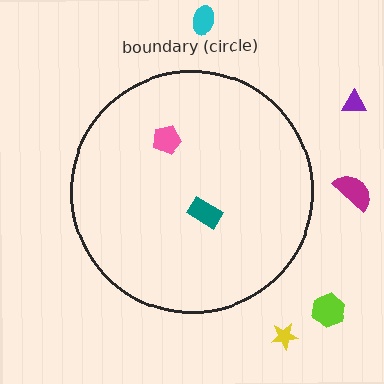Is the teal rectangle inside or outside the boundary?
Inside.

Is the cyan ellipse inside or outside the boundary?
Outside.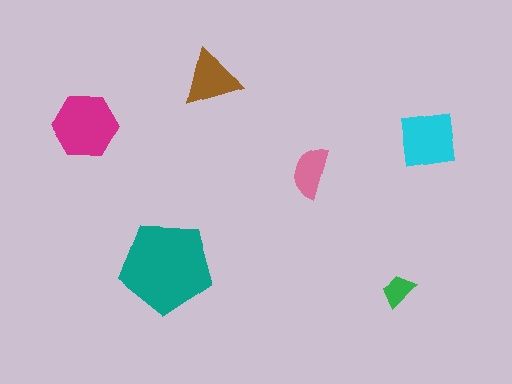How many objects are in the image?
There are 6 objects in the image.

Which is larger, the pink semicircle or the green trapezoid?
The pink semicircle.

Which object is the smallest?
The green trapezoid.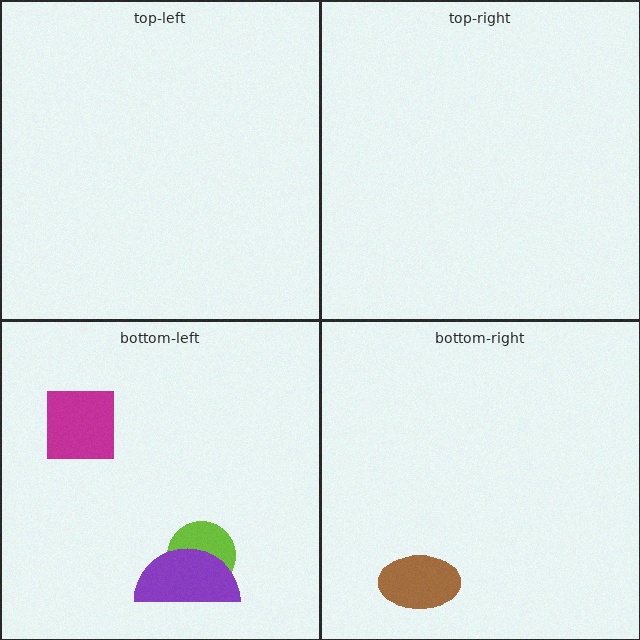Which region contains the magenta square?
The bottom-left region.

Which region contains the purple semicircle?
The bottom-left region.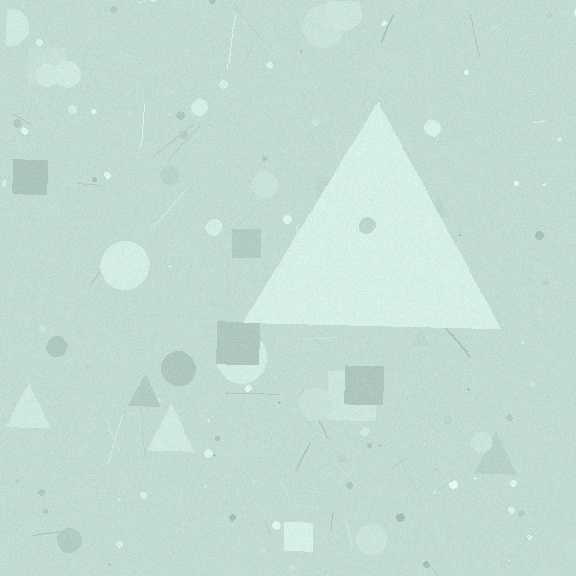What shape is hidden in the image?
A triangle is hidden in the image.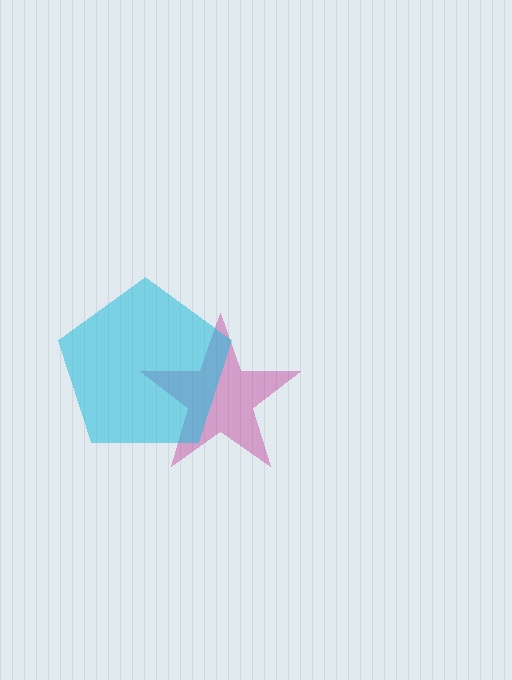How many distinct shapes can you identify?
There are 2 distinct shapes: a magenta star, a cyan pentagon.